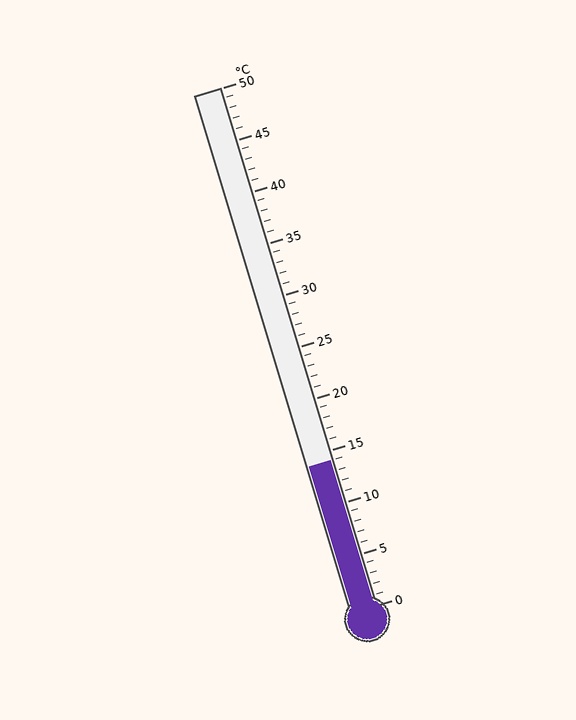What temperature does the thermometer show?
The thermometer shows approximately 14°C.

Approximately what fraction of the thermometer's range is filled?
The thermometer is filled to approximately 30% of its range.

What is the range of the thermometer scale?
The thermometer scale ranges from 0°C to 50°C.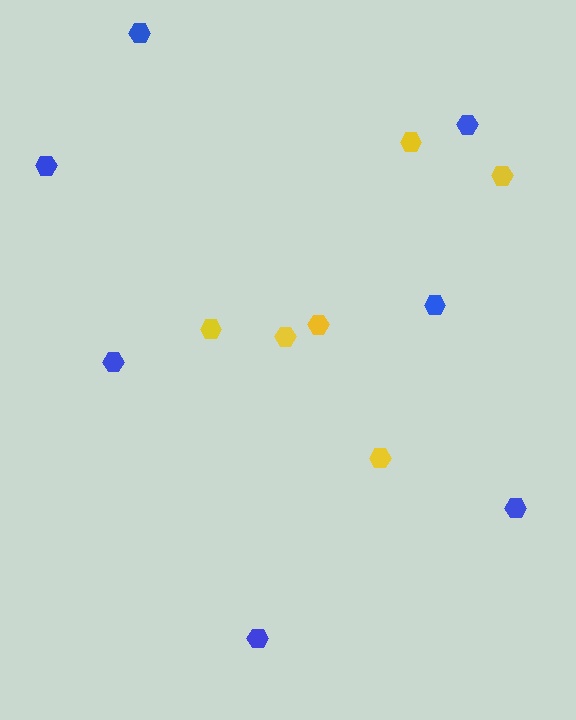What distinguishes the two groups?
There are 2 groups: one group of yellow hexagons (6) and one group of blue hexagons (7).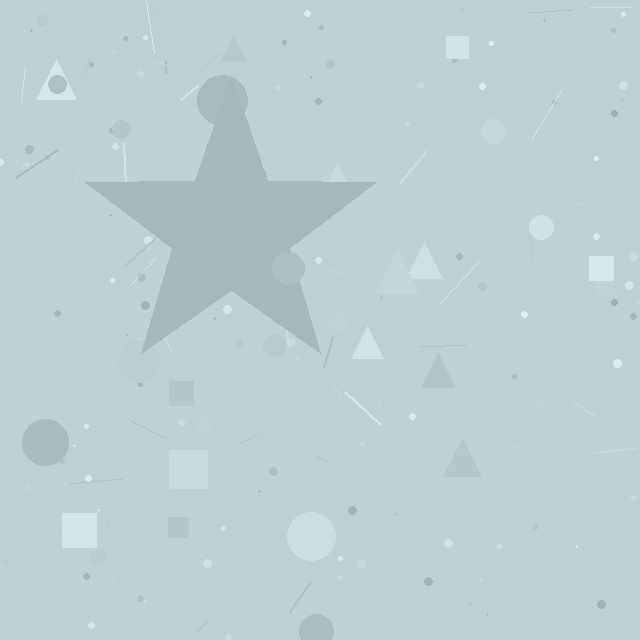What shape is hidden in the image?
A star is hidden in the image.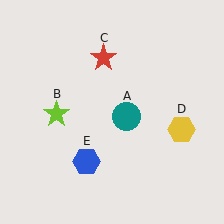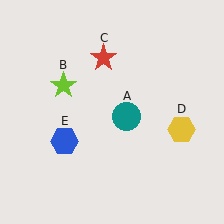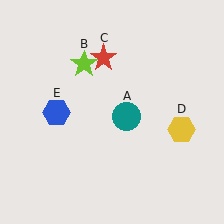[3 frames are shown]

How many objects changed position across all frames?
2 objects changed position: lime star (object B), blue hexagon (object E).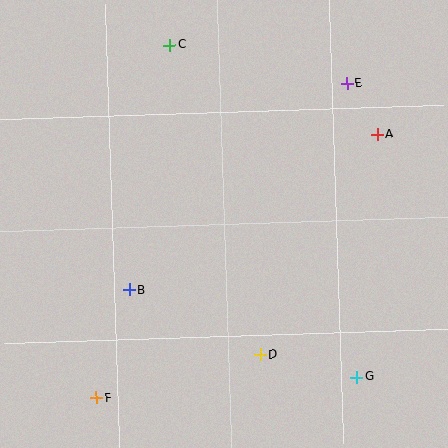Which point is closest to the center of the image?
Point B at (129, 290) is closest to the center.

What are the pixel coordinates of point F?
Point F is at (96, 398).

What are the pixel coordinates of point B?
Point B is at (129, 290).